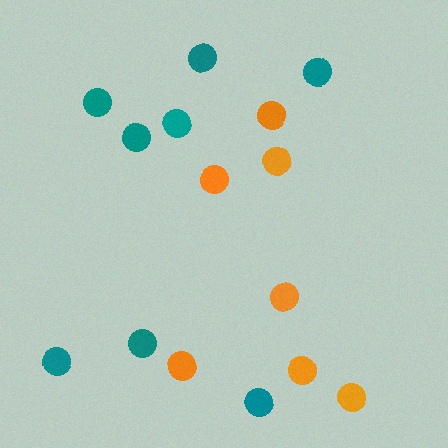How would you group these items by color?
There are 2 groups: one group of teal circles (8) and one group of orange circles (7).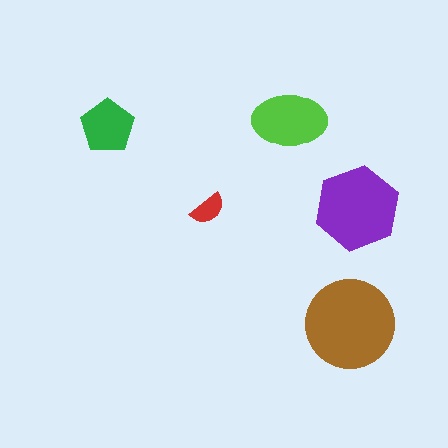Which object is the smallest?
The red semicircle.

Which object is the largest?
The brown circle.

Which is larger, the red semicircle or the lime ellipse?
The lime ellipse.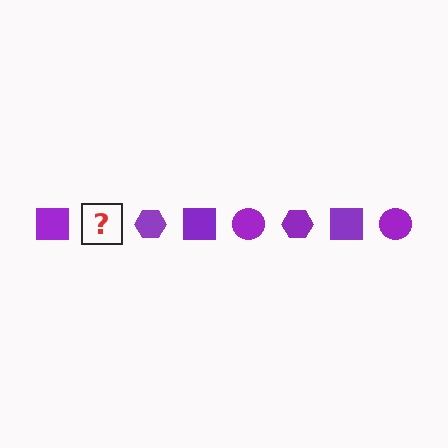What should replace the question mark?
The question mark should be replaced with a purple circle.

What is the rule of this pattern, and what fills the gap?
The rule is that the pattern cycles through square, circle, hexagon shapes in purple. The gap should be filled with a purple circle.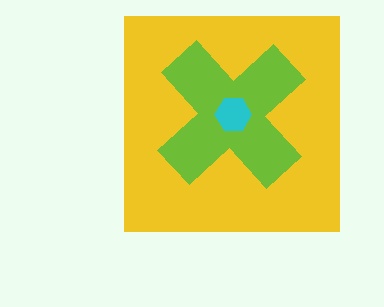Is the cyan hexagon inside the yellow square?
Yes.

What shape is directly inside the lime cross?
The cyan hexagon.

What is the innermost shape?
The cyan hexagon.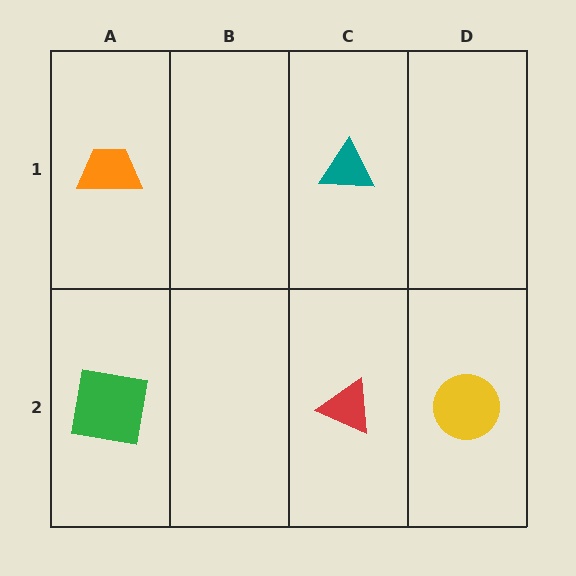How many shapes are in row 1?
2 shapes.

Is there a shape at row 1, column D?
No, that cell is empty.